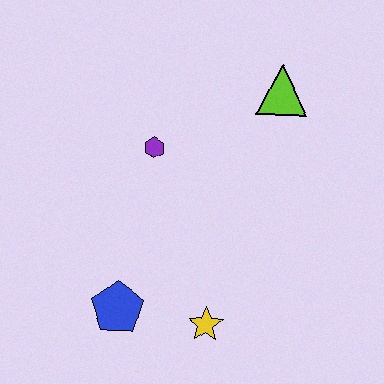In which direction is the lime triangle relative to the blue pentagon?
The lime triangle is above the blue pentagon.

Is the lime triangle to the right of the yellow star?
Yes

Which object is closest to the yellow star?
The blue pentagon is closest to the yellow star.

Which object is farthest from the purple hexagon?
The yellow star is farthest from the purple hexagon.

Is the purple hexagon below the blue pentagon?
No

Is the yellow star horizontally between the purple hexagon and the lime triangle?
Yes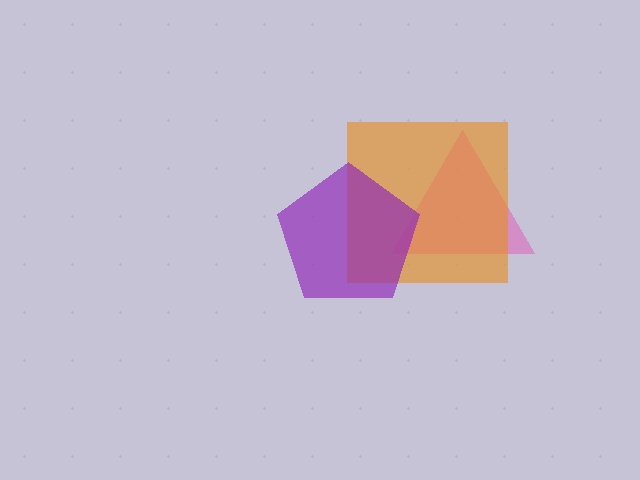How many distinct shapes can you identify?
There are 3 distinct shapes: a pink triangle, an orange square, a purple pentagon.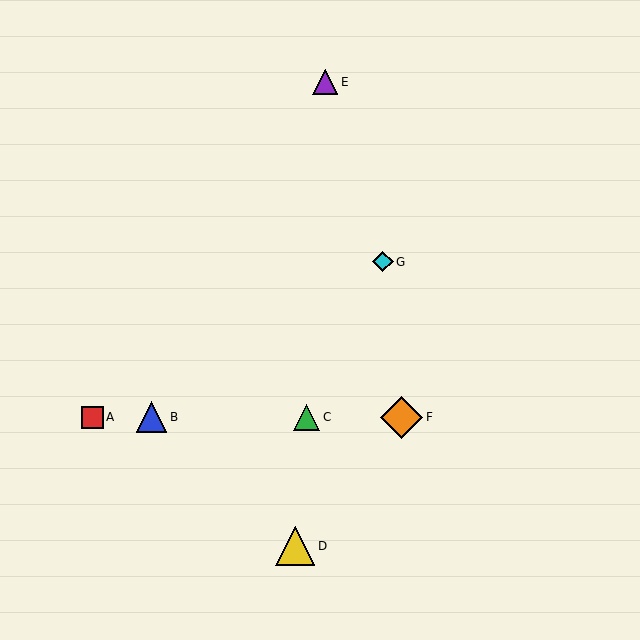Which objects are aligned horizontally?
Objects A, B, C, F are aligned horizontally.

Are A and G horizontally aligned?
No, A is at y≈417 and G is at y≈262.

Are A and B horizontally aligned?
Yes, both are at y≈417.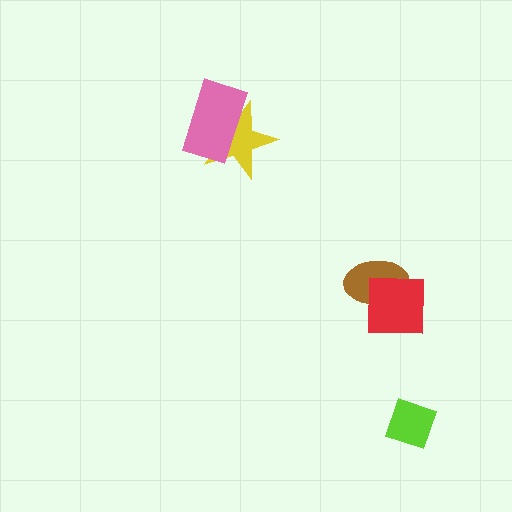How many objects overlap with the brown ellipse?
1 object overlaps with the brown ellipse.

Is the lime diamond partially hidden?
No, no other shape covers it.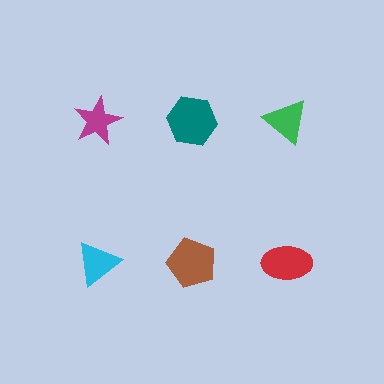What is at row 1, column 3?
A green triangle.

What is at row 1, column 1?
A magenta star.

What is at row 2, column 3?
A red ellipse.